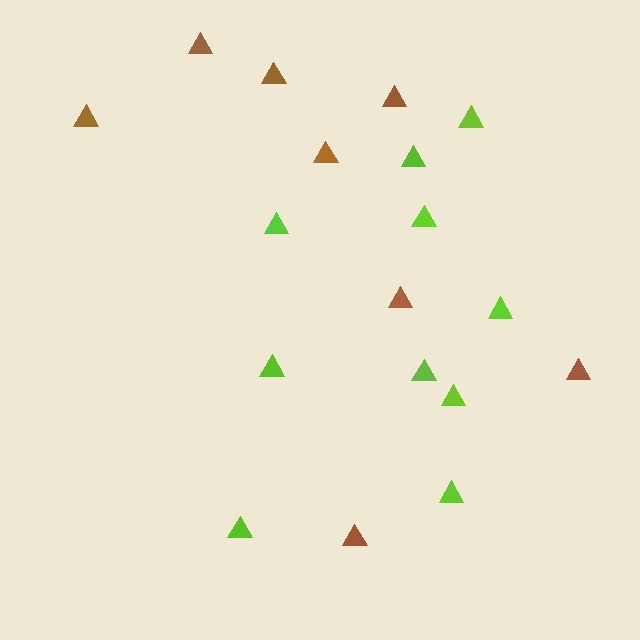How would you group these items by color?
There are 2 groups: one group of brown triangles (8) and one group of lime triangles (10).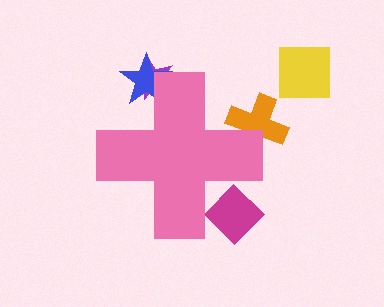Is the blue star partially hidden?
Yes, the blue star is partially hidden behind the pink cross.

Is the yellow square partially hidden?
No, the yellow square is fully visible.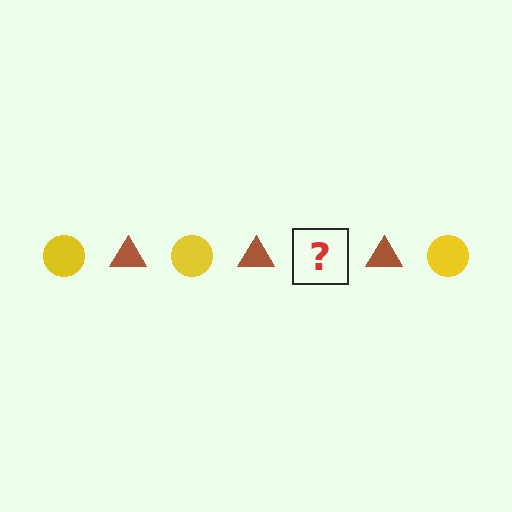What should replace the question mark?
The question mark should be replaced with a yellow circle.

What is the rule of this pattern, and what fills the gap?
The rule is that the pattern alternates between yellow circle and brown triangle. The gap should be filled with a yellow circle.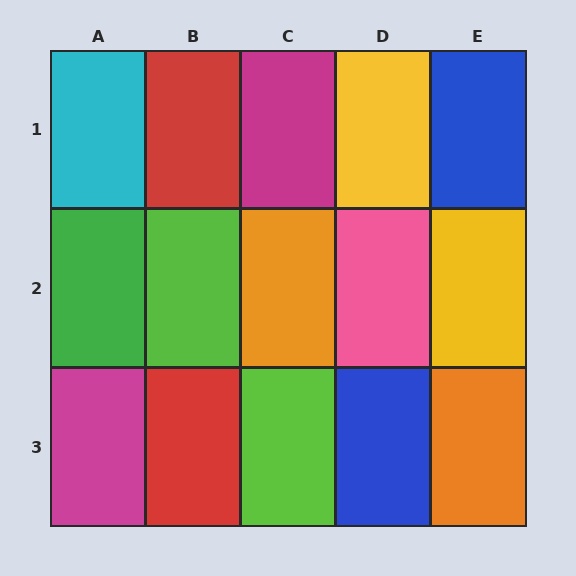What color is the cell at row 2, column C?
Orange.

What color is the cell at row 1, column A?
Cyan.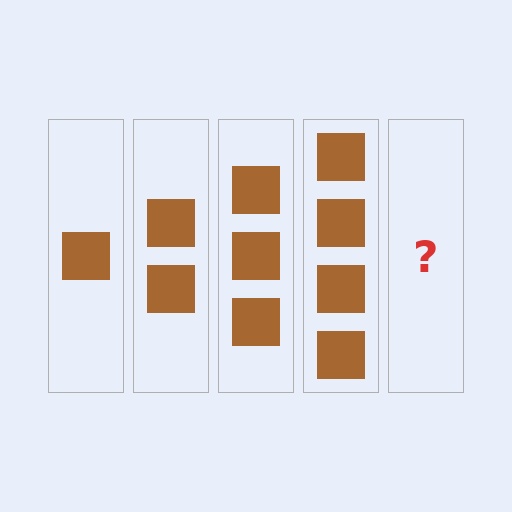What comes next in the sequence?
The next element should be 5 squares.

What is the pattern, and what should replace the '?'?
The pattern is that each step adds one more square. The '?' should be 5 squares.